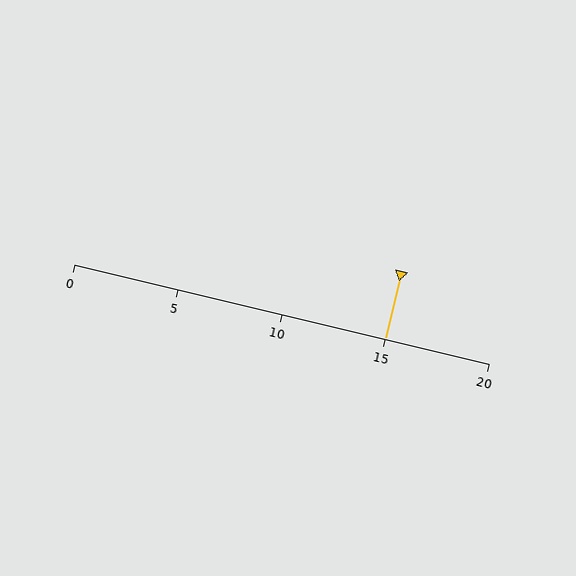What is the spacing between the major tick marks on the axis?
The major ticks are spaced 5 apart.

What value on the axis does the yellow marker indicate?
The marker indicates approximately 15.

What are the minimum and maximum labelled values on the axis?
The axis runs from 0 to 20.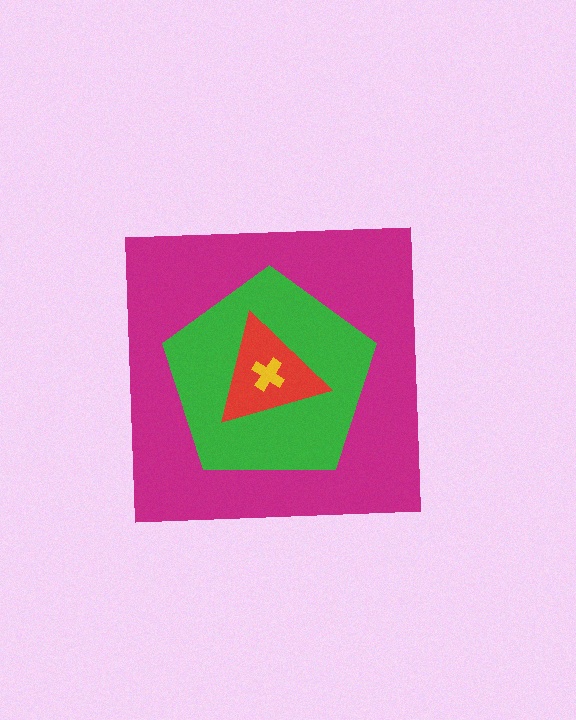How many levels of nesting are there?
4.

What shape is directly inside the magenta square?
The green pentagon.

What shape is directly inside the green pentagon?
The red triangle.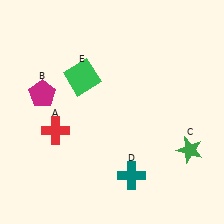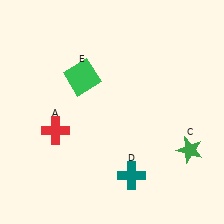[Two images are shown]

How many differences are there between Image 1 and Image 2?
There is 1 difference between the two images.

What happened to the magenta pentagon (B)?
The magenta pentagon (B) was removed in Image 2. It was in the top-left area of Image 1.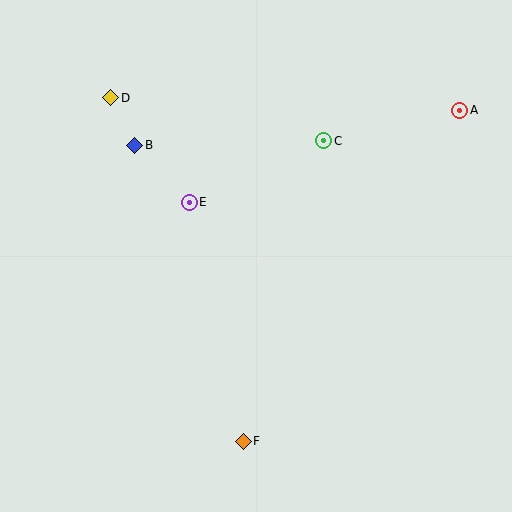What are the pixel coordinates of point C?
Point C is at (324, 141).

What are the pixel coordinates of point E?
Point E is at (189, 202).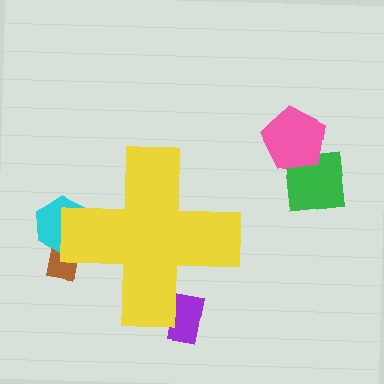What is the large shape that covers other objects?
A yellow cross.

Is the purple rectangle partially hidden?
Yes, the purple rectangle is partially hidden behind the yellow cross.